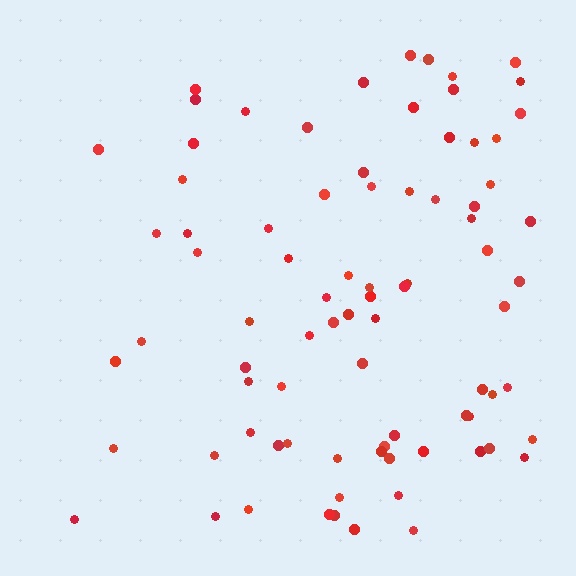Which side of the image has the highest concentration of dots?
The right.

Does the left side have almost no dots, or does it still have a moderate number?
Still a moderate number, just noticeably fewer than the right.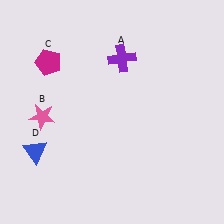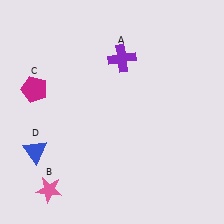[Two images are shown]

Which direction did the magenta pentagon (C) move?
The magenta pentagon (C) moved down.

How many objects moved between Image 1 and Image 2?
2 objects moved between the two images.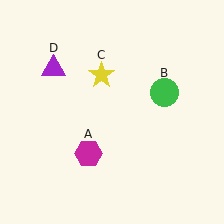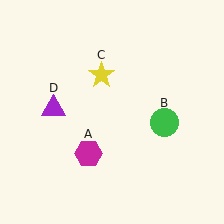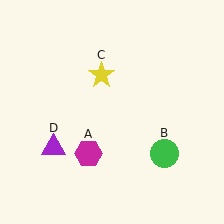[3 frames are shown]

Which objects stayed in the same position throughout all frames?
Magenta hexagon (object A) and yellow star (object C) remained stationary.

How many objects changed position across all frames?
2 objects changed position: green circle (object B), purple triangle (object D).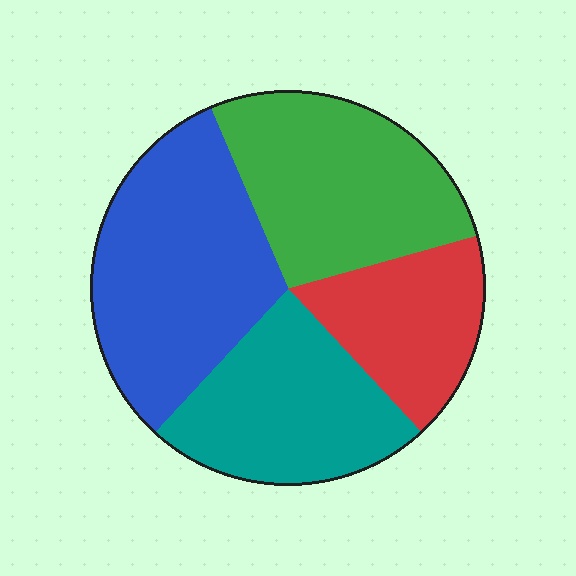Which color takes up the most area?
Blue, at roughly 30%.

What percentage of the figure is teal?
Teal covers around 25% of the figure.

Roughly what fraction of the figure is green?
Green takes up about one quarter (1/4) of the figure.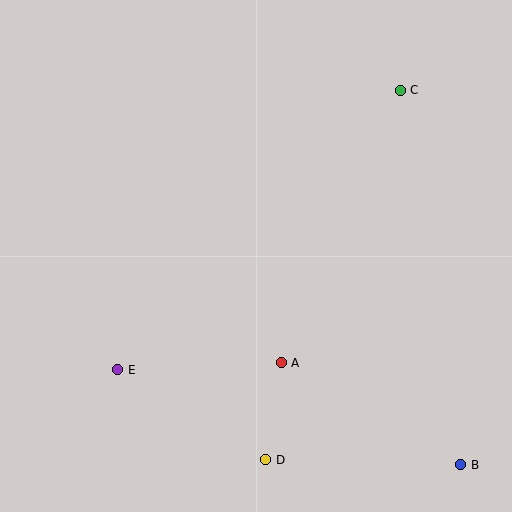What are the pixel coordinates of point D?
Point D is at (266, 460).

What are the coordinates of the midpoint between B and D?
The midpoint between B and D is at (363, 462).